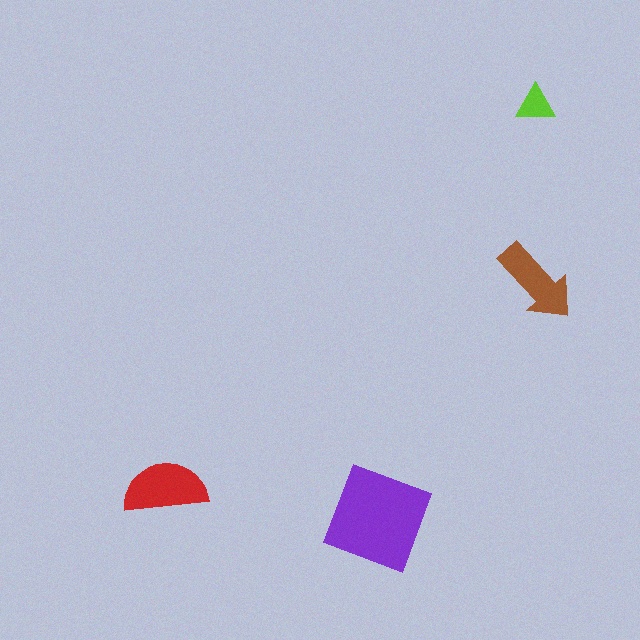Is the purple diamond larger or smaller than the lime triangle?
Larger.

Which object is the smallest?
The lime triangle.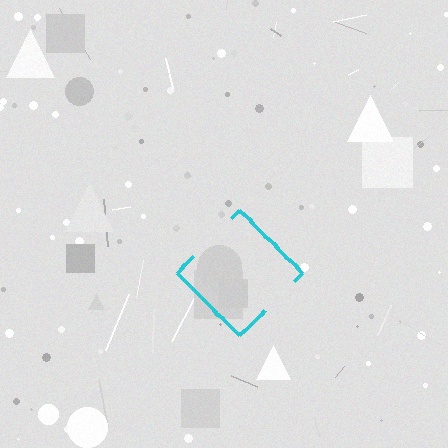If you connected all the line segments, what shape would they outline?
They would outline a diamond.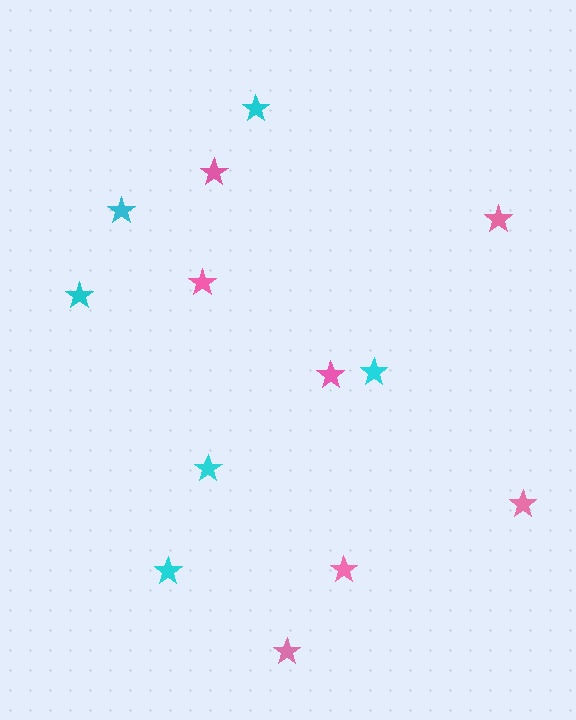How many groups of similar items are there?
There are 2 groups: one group of pink stars (7) and one group of cyan stars (6).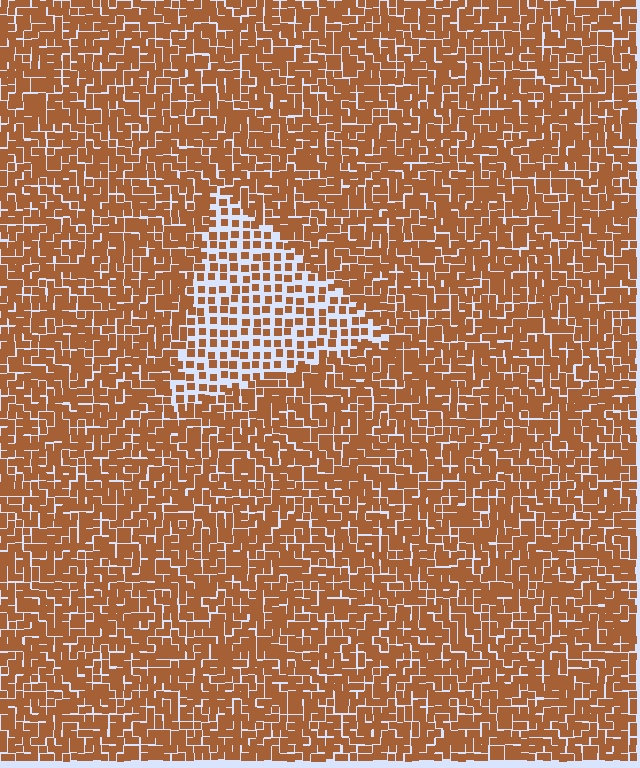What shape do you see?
I see a triangle.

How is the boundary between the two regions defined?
The boundary is defined by a change in element density (approximately 2.0x ratio). All elements are the same color, size, and shape.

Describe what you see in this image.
The image contains small brown elements arranged at two different densities. A triangle-shaped region is visible where the elements are less densely packed than the surrounding area.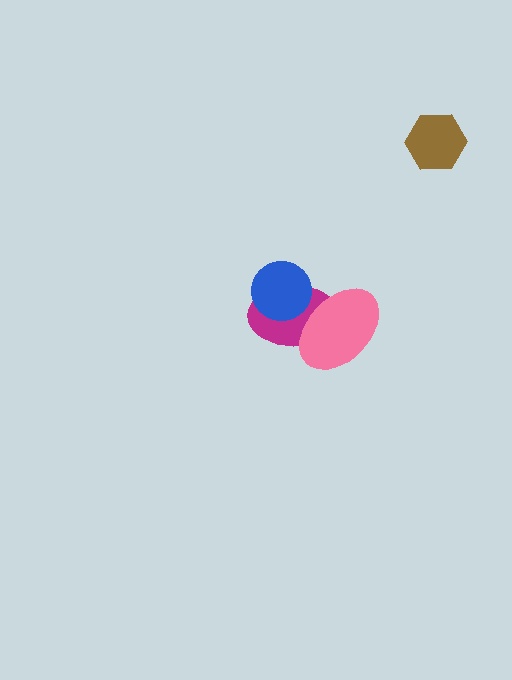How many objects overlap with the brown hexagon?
0 objects overlap with the brown hexagon.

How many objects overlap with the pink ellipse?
2 objects overlap with the pink ellipse.